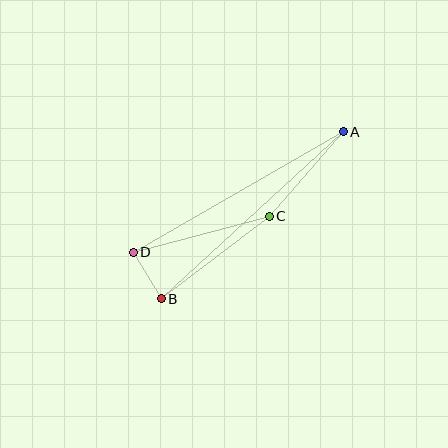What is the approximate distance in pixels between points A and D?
The distance between A and D is approximately 242 pixels.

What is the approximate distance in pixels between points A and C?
The distance between A and C is approximately 112 pixels.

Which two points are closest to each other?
Points B and D are closest to each other.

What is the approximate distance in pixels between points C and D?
The distance between C and D is approximately 141 pixels.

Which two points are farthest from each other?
Points A and B are farthest from each other.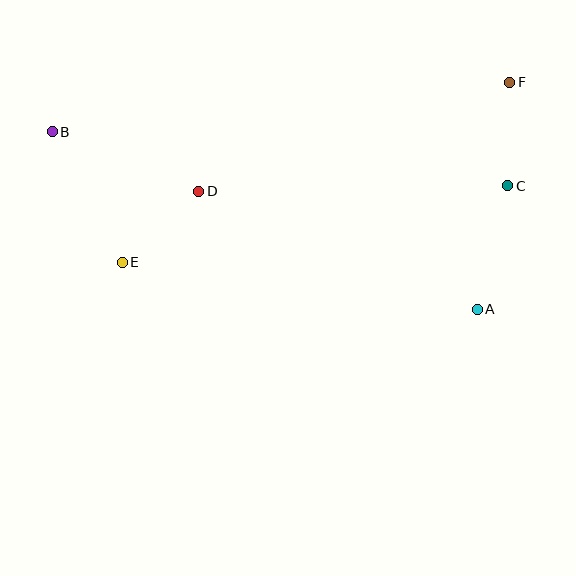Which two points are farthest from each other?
Points A and B are farthest from each other.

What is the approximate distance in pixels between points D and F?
The distance between D and F is approximately 330 pixels.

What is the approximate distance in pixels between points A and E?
The distance between A and E is approximately 358 pixels.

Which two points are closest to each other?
Points C and F are closest to each other.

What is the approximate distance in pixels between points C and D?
The distance between C and D is approximately 309 pixels.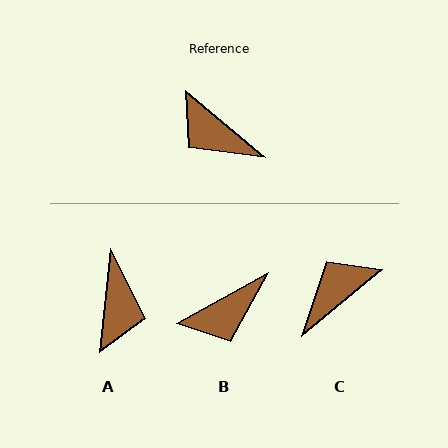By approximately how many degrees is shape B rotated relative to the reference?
Approximately 69 degrees counter-clockwise.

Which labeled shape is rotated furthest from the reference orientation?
A, about 124 degrees away.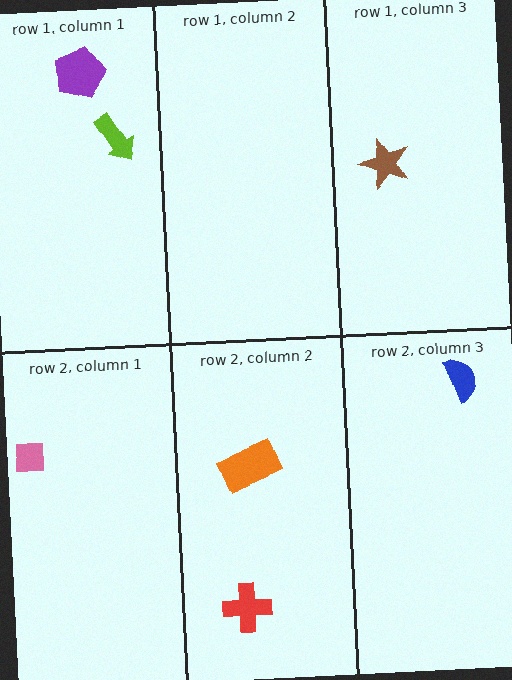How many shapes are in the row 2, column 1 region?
1.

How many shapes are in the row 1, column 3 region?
1.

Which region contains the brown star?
The row 1, column 3 region.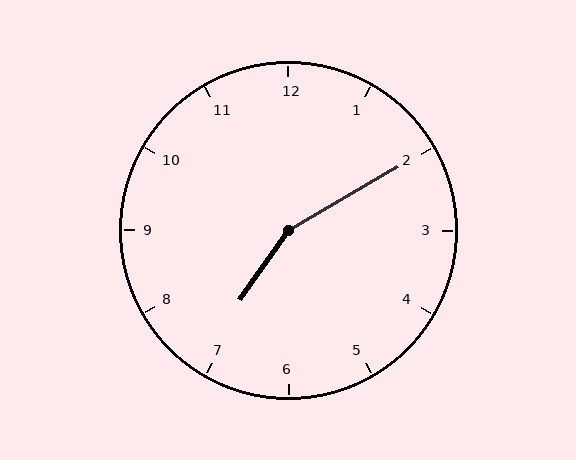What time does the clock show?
7:10.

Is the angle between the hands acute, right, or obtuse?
It is obtuse.